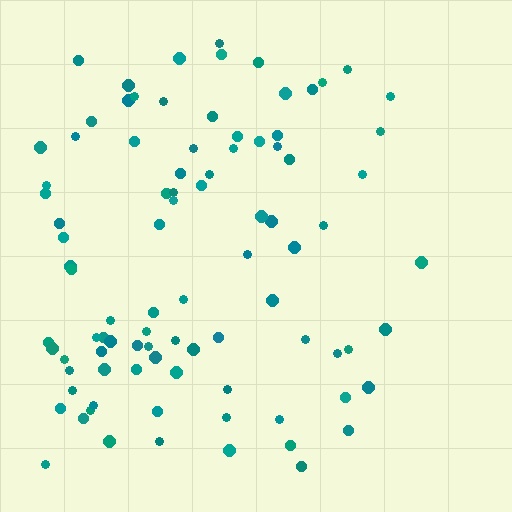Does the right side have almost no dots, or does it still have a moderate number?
Still a moderate number, just noticeably fewer than the left.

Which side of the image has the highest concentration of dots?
The left.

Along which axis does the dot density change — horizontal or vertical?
Horizontal.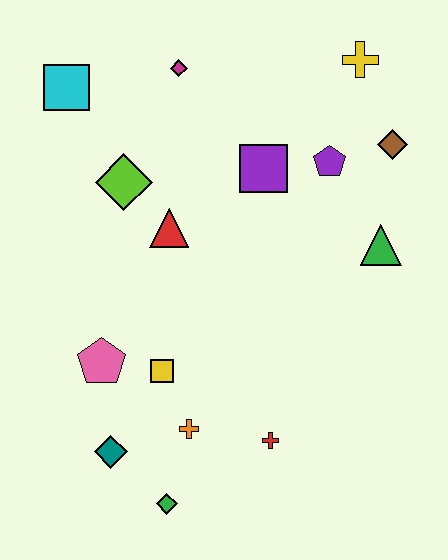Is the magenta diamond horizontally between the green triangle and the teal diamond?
Yes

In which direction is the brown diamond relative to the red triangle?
The brown diamond is to the right of the red triangle.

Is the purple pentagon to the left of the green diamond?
No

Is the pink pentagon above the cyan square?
No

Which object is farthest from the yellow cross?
The green diamond is farthest from the yellow cross.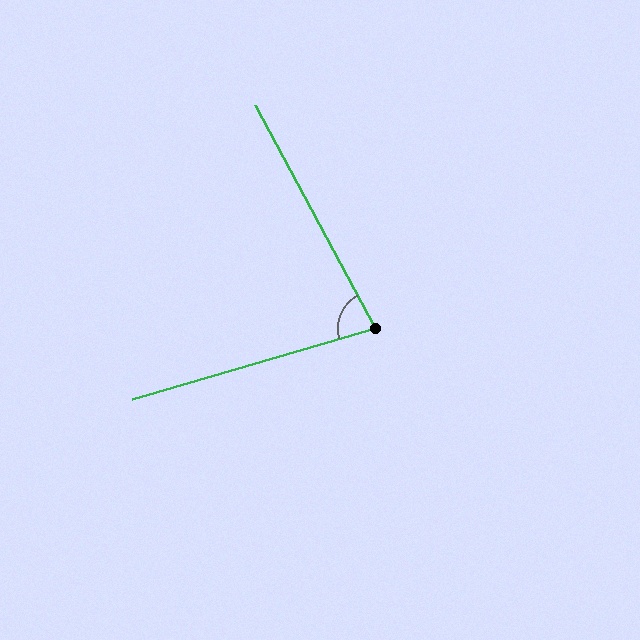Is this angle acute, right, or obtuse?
It is acute.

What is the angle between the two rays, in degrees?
Approximately 78 degrees.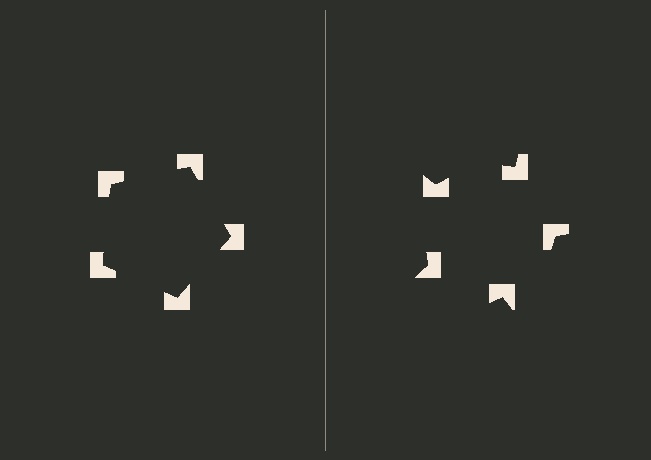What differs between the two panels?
The notched squares are positioned identically on both sides; only the wedge orientations differ. On the left they align to a pentagon; on the right they are misaligned.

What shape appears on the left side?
An illusory pentagon.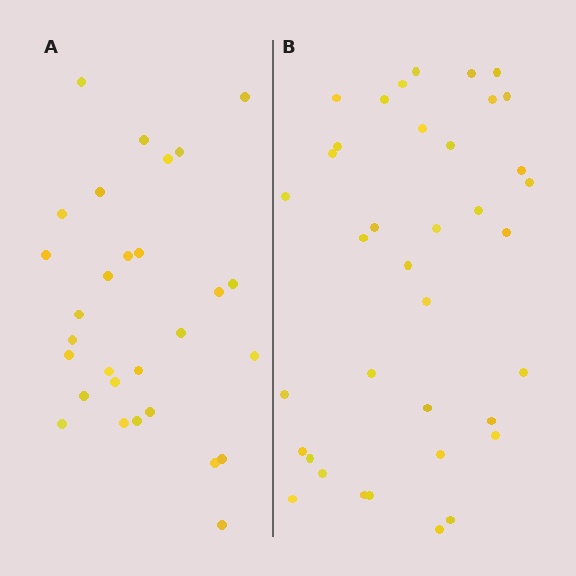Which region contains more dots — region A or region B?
Region B (the right region) has more dots.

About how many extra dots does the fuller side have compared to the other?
Region B has roughly 8 or so more dots than region A.